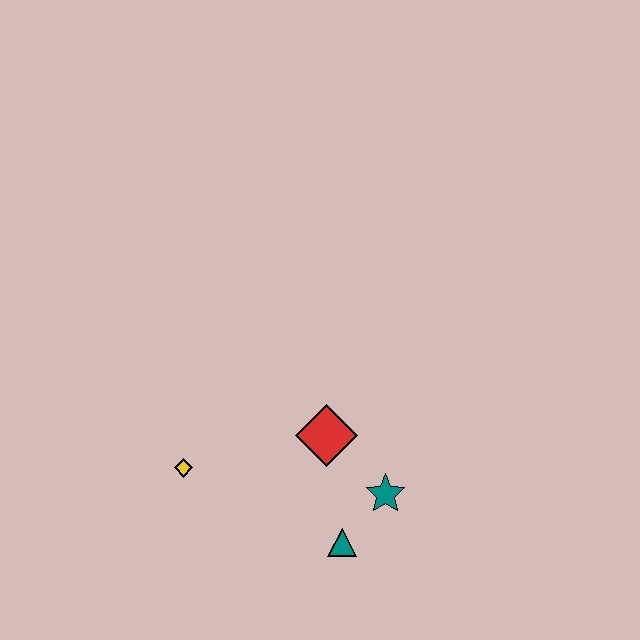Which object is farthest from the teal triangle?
The yellow diamond is farthest from the teal triangle.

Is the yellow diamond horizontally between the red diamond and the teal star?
No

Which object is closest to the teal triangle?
The teal star is closest to the teal triangle.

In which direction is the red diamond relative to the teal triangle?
The red diamond is above the teal triangle.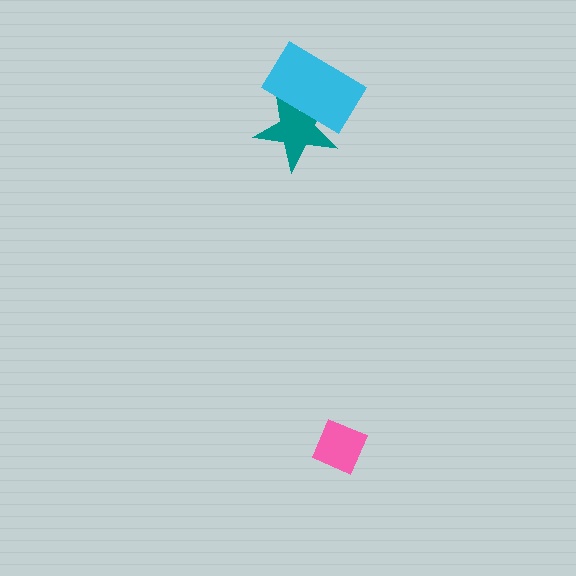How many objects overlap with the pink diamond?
0 objects overlap with the pink diamond.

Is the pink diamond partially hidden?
No, no other shape covers it.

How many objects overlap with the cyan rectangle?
1 object overlaps with the cyan rectangle.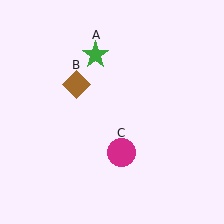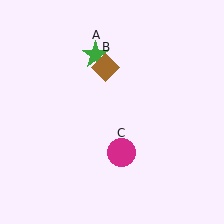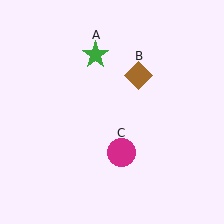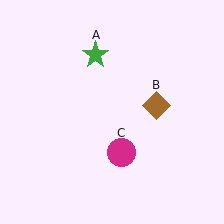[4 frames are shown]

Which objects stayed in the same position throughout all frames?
Green star (object A) and magenta circle (object C) remained stationary.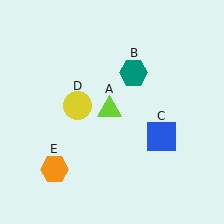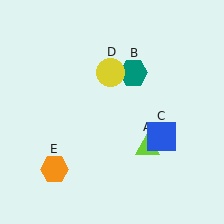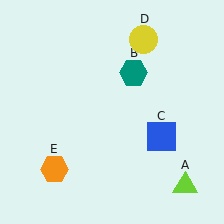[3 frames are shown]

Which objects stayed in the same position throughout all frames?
Teal hexagon (object B) and blue square (object C) and orange hexagon (object E) remained stationary.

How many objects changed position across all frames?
2 objects changed position: lime triangle (object A), yellow circle (object D).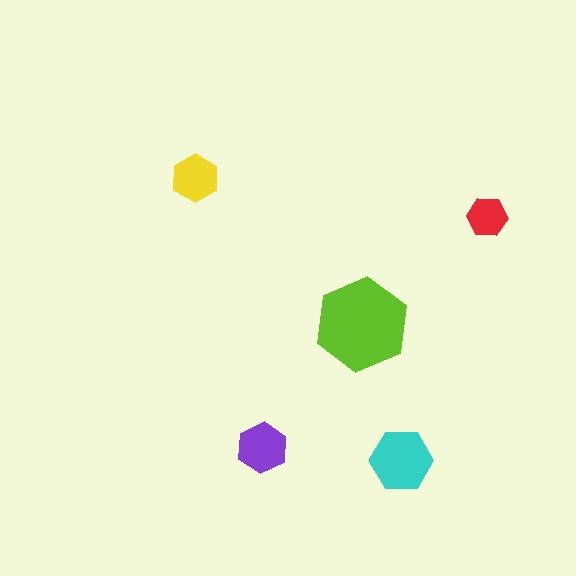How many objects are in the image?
There are 5 objects in the image.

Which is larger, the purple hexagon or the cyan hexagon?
The cyan one.